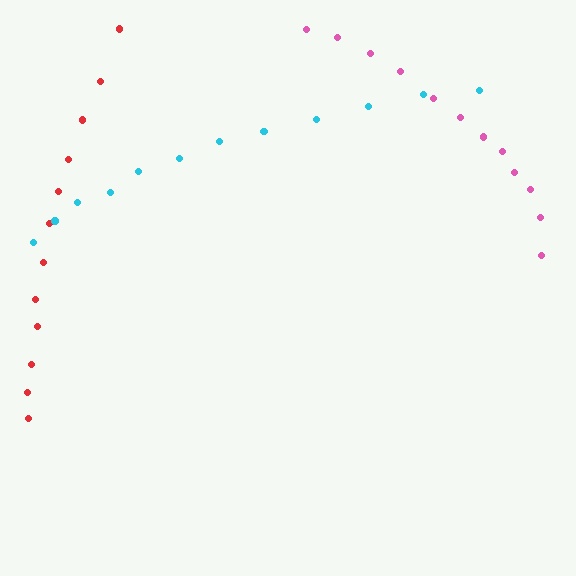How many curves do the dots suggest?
There are 3 distinct paths.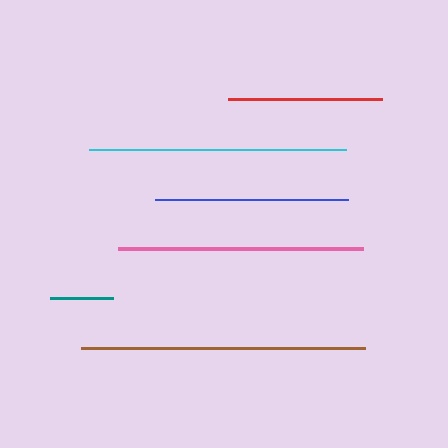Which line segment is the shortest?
The teal line is the shortest at approximately 63 pixels.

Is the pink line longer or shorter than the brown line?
The brown line is longer than the pink line.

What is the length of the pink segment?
The pink segment is approximately 245 pixels long.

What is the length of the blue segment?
The blue segment is approximately 193 pixels long.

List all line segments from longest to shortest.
From longest to shortest: brown, cyan, pink, blue, red, teal.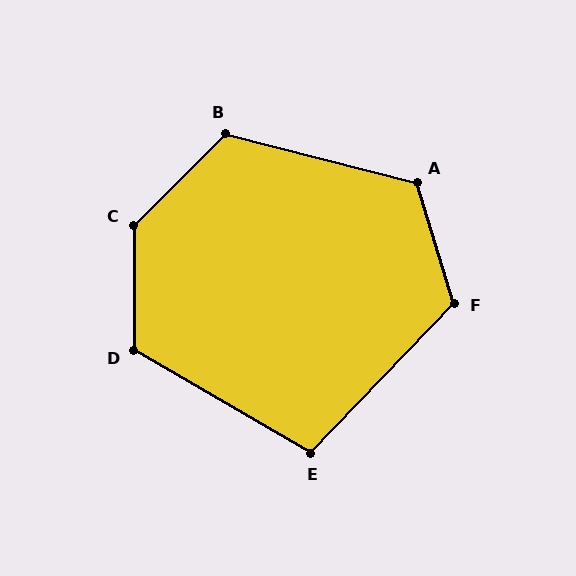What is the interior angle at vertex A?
Approximately 121 degrees (obtuse).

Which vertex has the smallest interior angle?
E, at approximately 104 degrees.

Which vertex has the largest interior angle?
C, at approximately 135 degrees.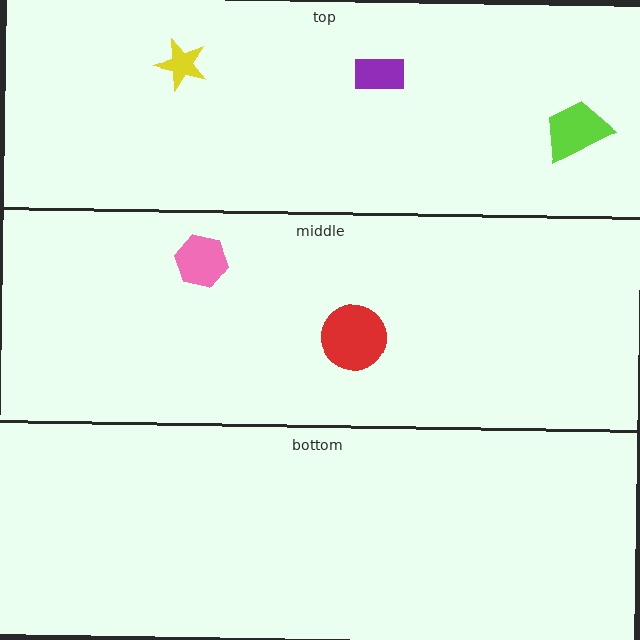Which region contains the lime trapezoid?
The top region.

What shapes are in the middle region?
The pink hexagon, the red circle.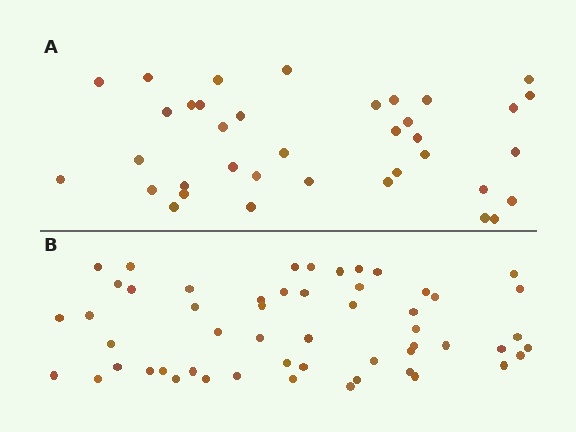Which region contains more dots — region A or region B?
Region B (the bottom region) has more dots.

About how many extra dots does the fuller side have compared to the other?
Region B has approximately 15 more dots than region A.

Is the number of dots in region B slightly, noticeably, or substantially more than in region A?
Region B has substantially more. The ratio is roughly 1.5 to 1.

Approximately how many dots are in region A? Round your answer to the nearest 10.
About 40 dots. (The exact count is 37, which rounds to 40.)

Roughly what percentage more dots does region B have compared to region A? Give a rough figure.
About 45% more.